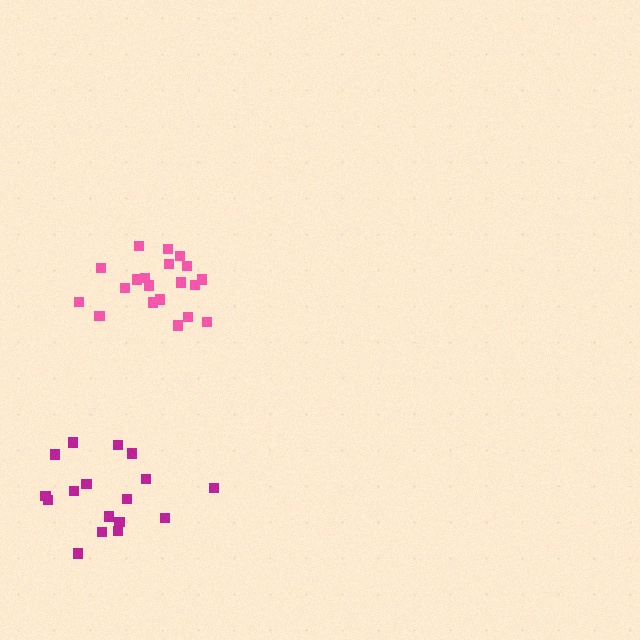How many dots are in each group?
Group 1: 17 dots, Group 2: 20 dots (37 total).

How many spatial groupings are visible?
There are 2 spatial groupings.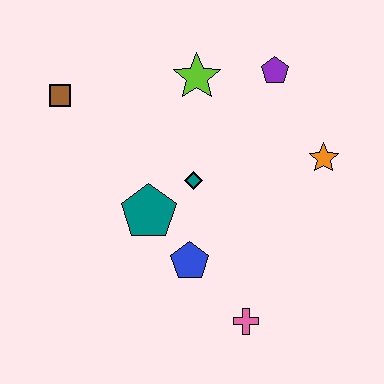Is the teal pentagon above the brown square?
No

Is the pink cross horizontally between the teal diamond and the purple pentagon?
Yes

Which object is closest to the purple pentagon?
The lime star is closest to the purple pentagon.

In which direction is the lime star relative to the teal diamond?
The lime star is above the teal diamond.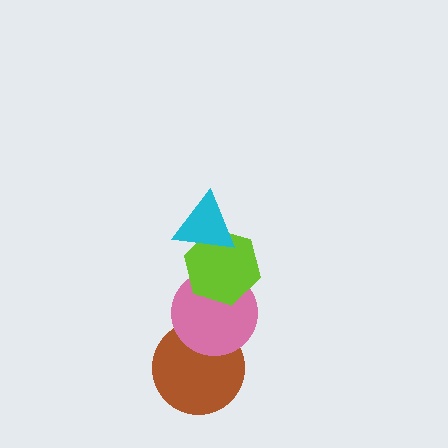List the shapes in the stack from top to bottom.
From top to bottom: the cyan triangle, the lime hexagon, the pink circle, the brown circle.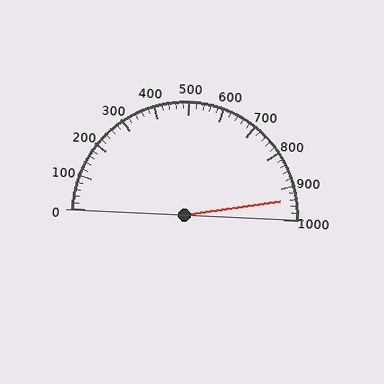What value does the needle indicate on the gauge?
The needle indicates approximately 940.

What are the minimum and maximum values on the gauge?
The gauge ranges from 0 to 1000.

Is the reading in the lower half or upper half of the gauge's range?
The reading is in the upper half of the range (0 to 1000).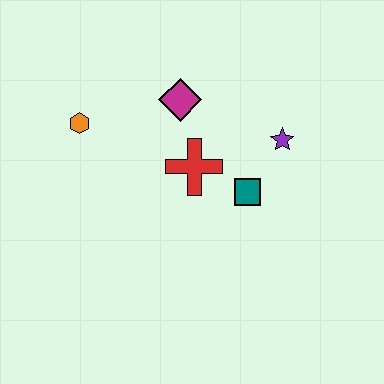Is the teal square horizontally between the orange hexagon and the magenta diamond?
No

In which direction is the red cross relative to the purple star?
The red cross is to the left of the purple star.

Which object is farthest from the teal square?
The orange hexagon is farthest from the teal square.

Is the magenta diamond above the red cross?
Yes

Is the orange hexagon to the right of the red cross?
No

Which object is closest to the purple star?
The teal square is closest to the purple star.